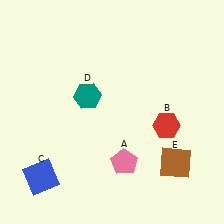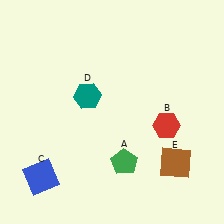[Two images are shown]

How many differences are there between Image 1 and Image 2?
There is 1 difference between the two images.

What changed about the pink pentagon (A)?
In Image 1, A is pink. In Image 2, it changed to green.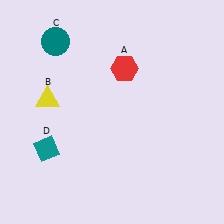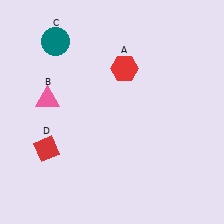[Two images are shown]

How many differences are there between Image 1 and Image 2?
There are 2 differences between the two images.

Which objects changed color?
B changed from yellow to pink. D changed from teal to red.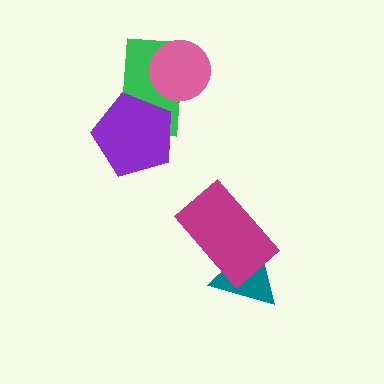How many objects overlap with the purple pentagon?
1 object overlaps with the purple pentagon.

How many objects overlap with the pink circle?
1 object overlaps with the pink circle.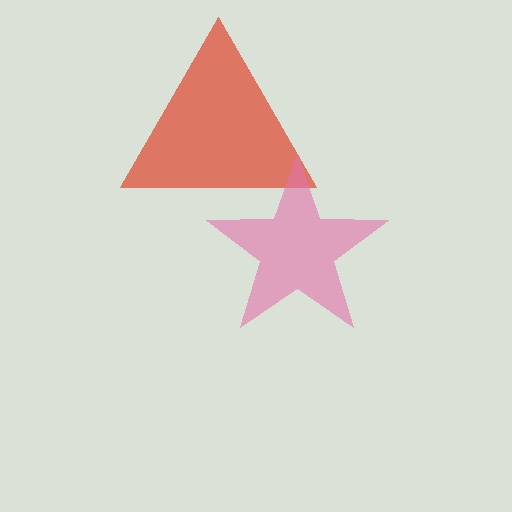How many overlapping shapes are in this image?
There are 2 overlapping shapes in the image.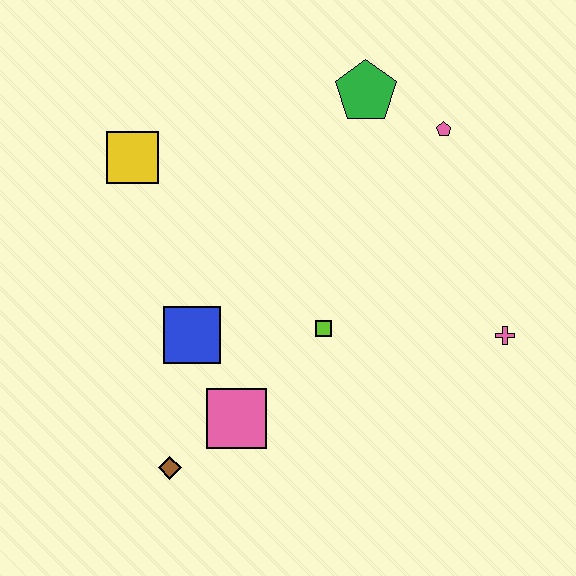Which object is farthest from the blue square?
The pink pentagon is farthest from the blue square.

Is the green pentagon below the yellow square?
No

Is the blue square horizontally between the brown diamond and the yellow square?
No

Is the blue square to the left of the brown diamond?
No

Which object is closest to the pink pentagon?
The green pentagon is closest to the pink pentagon.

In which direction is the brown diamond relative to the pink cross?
The brown diamond is to the left of the pink cross.